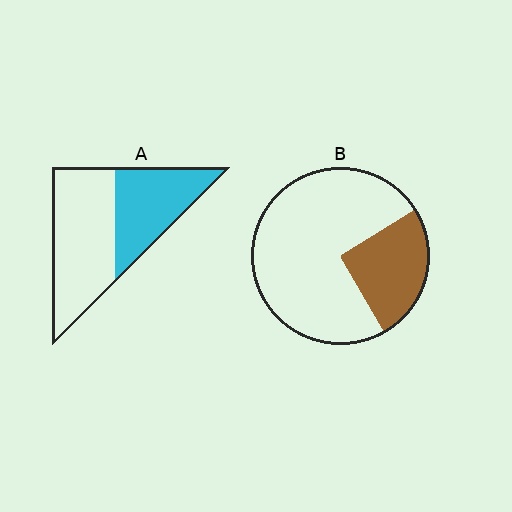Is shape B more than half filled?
No.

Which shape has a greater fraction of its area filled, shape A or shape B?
Shape A.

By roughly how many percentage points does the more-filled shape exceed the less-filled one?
By roughly 15 percentage points (A over B).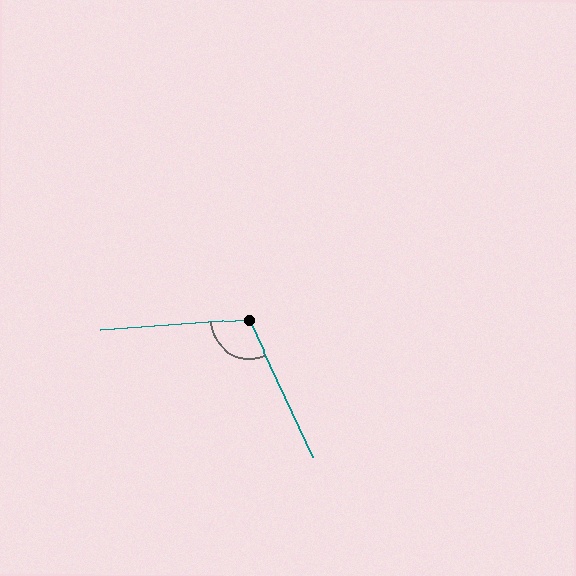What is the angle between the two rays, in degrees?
Approximately 110 degrees.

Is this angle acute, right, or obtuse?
It is obtuse.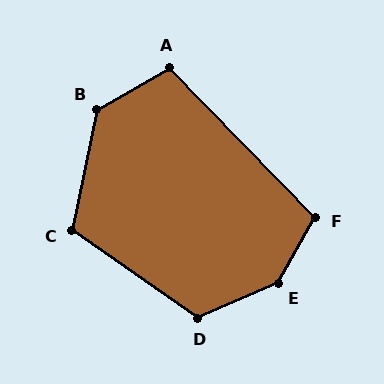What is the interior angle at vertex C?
Approximately 113 degrees (obtuse).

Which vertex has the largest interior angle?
E, at approximately 142 degrees.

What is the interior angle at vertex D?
Approximately 122 degrees (obtuse).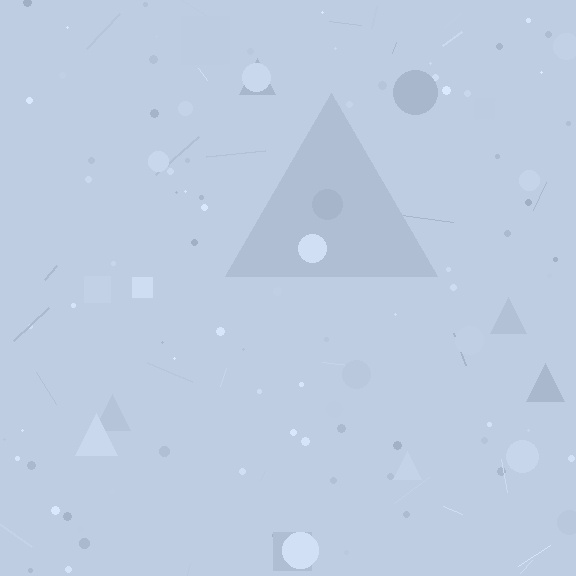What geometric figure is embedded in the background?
A triangle is embedded in the background.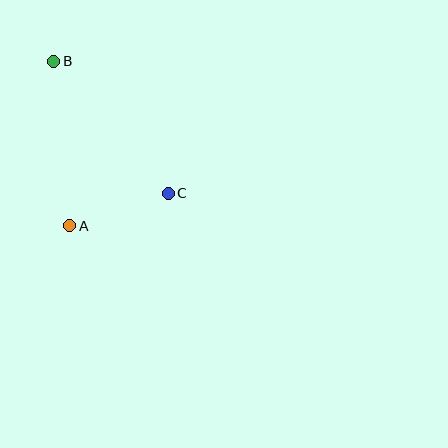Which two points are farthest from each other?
Points B and C are farthest from each other.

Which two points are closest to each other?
Points A and C are closest to each other.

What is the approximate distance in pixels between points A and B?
The distance between A and B is approximately 165 pixels.